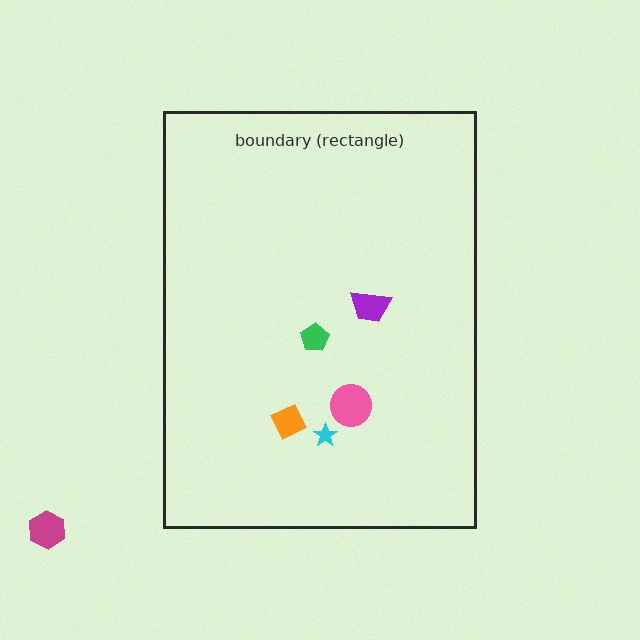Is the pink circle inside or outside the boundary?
Inside.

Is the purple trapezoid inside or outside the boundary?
Inside.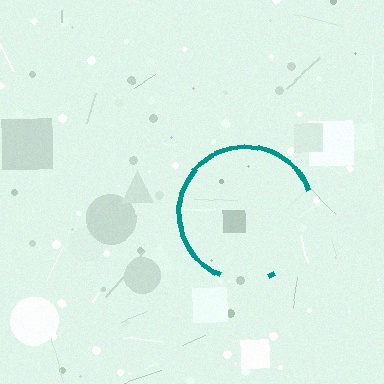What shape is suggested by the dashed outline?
The dashed outline suggests a circle.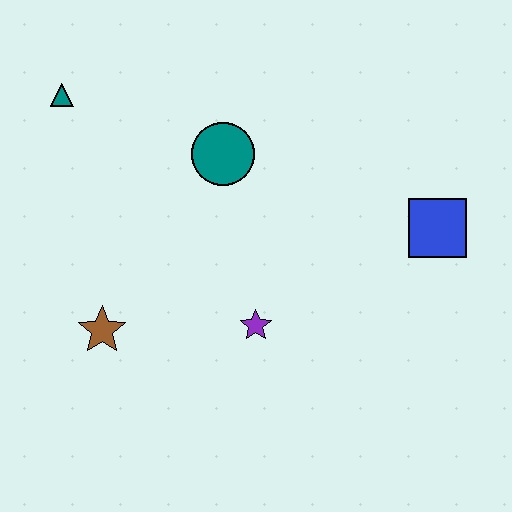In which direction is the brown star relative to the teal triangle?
The brown star is below the teal triangle.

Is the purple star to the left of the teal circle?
No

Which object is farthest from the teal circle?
The blue square is farthest from the teal circle.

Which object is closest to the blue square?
The purple star is closest to the blue square.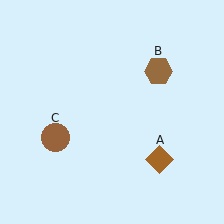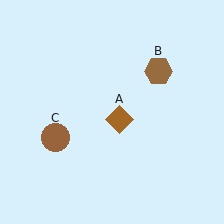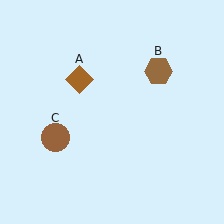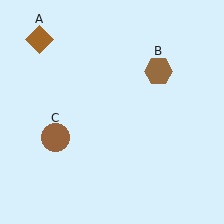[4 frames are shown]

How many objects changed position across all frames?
1 object changed position: brown diamond (object A).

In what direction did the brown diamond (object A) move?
The brown diamond (object A) moved up and to the left.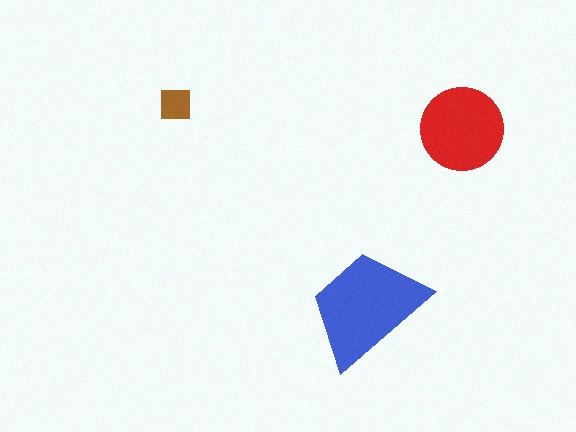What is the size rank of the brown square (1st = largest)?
3rd.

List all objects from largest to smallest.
The blue trapezoid, the red circle, the brown square.